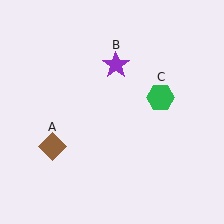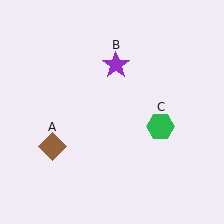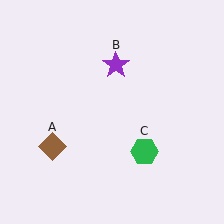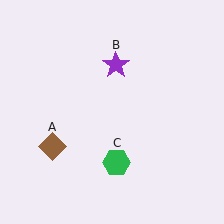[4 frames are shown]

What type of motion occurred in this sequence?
The green hexagon (object C) rotated clockwise around the center of the scene.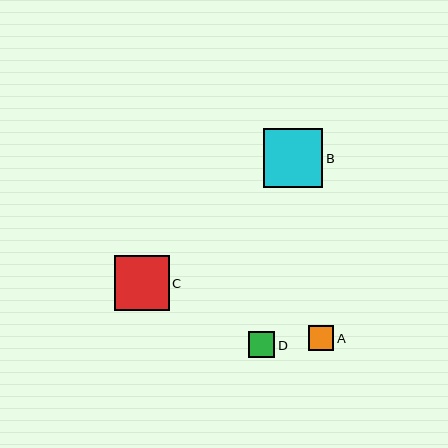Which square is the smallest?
Square A is the smallest with a size of approximately 25 pixels.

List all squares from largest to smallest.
From largest to smallest: B, C, D, A.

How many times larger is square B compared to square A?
Square B is approximately 2.3 times the size of square A.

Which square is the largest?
Square B is the largest with a size of approximately 60 pixels.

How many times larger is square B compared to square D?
Square B is approximately 2.3 times the size of square D.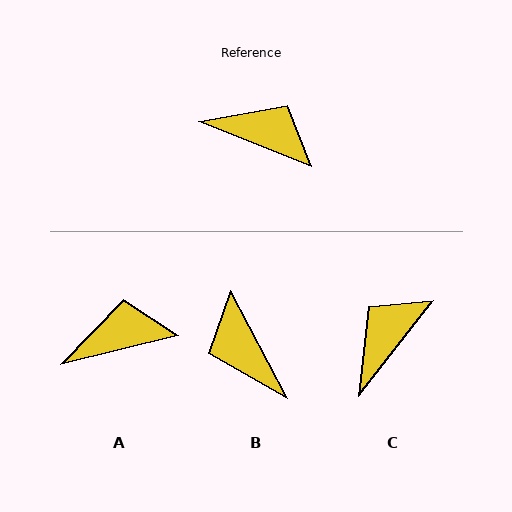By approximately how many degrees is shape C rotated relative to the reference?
Approximately 74 degrees counter-clockwise.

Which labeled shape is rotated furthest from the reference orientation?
B, about 140 degrees away.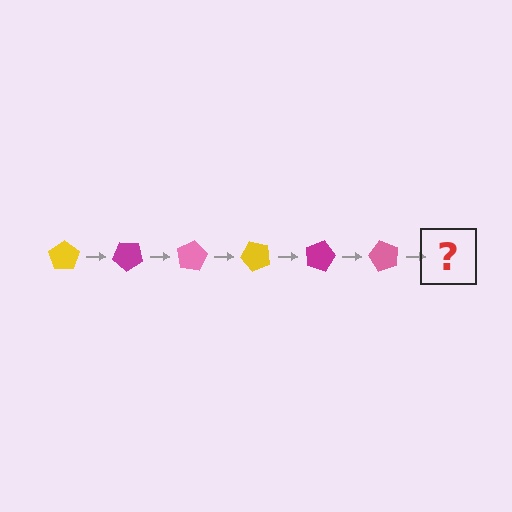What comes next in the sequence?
The next element should be a yellow pentagon, rotated 240 degrees from the start.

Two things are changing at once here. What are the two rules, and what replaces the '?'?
The two rules are that it rotates 40 degrees each step and the color cycles through yellow, magenta, and pink. The '?' should be a yellow pentagon, rotated 240 degrees from the start.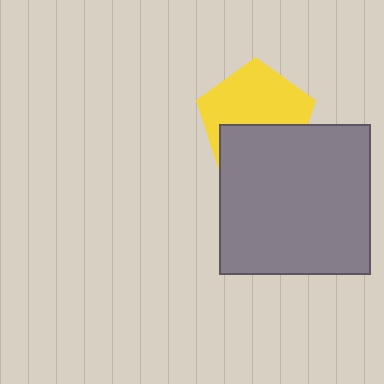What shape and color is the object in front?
The object in front is a gray square.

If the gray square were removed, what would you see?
You would see the complete yellow pentagon.